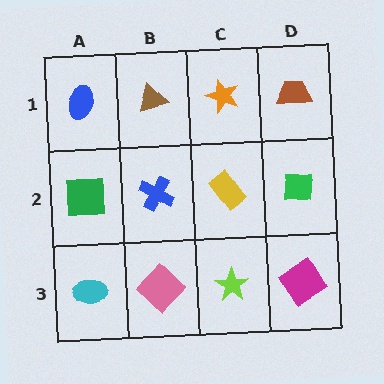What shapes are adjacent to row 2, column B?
A brown triangle (row 1, column B), a pink diamond (row 3, column B), a green square (row 2, column A), a yellow rectangle (row 2, column C).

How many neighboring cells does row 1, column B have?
3.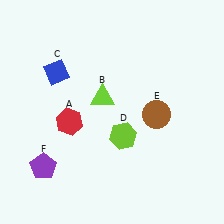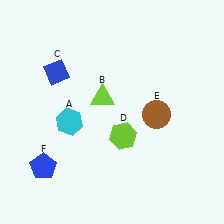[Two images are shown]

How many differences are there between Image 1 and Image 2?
There are 2 differences between the two images.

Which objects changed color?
A changed from red to cyan. F changed from purple to blue.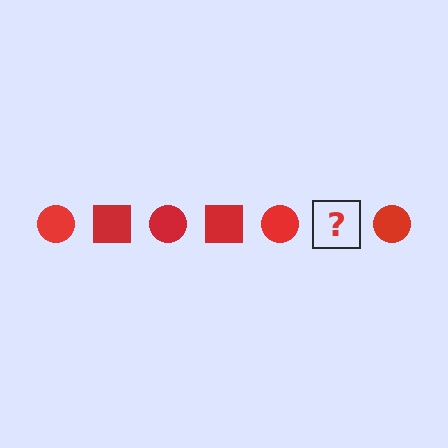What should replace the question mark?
The question mark should be replaced with a red square.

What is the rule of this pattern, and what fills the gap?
The rule is that the pattern cycles through circle, square shapes in red. The gap should be filled with a red square.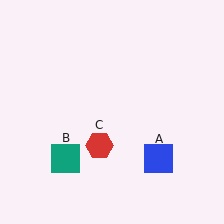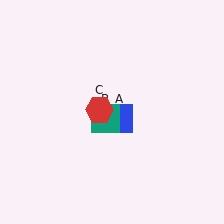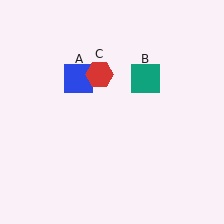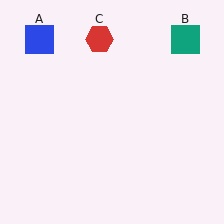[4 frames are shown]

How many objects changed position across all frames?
3 objects changed position: blue square (object A), teal square (object B), red hexagon (object C).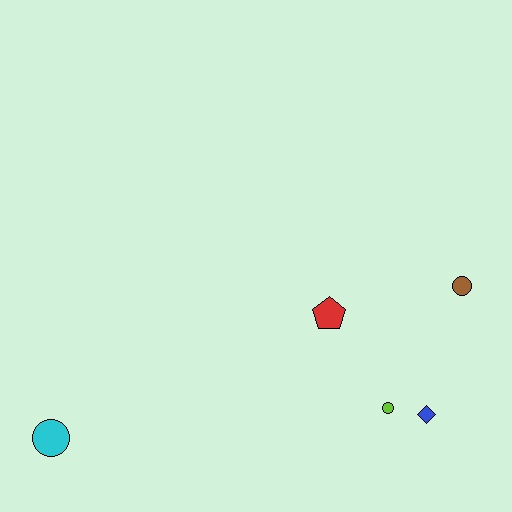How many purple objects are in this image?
There are no purple objects.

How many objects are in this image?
There are 5 objects.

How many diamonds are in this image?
There is 1 diamond.